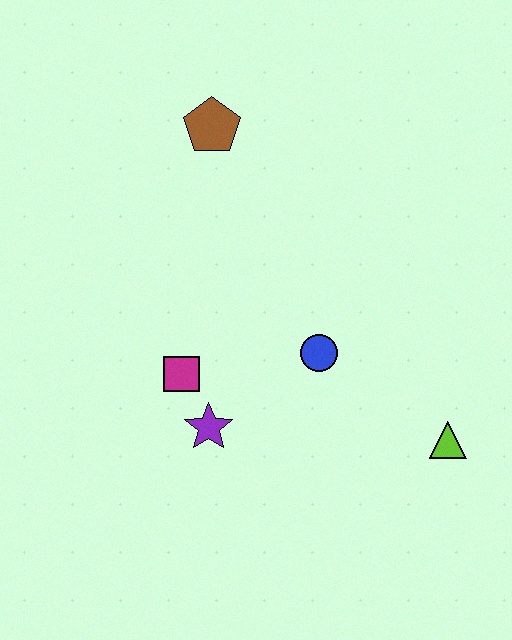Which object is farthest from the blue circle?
The brown pentagon is farthest from the blue circle.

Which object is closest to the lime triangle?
The blue circle is closest to the lime triangle.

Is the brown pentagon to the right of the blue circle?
No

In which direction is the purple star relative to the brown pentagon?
The purple star is below the brown pentagon.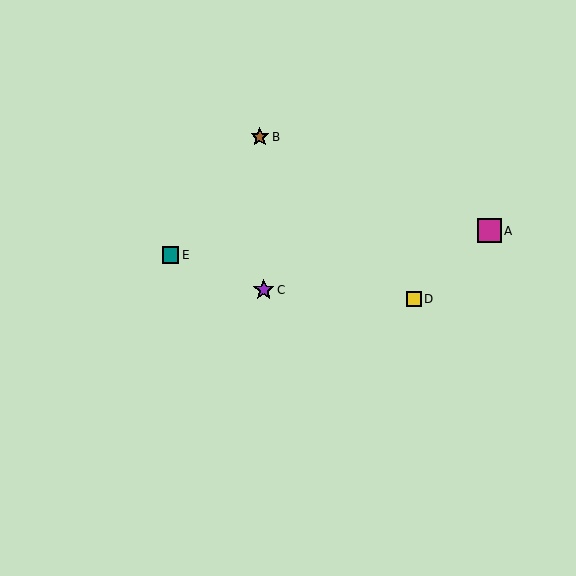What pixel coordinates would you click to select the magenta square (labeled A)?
Click at (489, 231) to select the magenta square A.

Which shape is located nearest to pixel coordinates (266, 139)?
The brown star (labeled B) at (260, 137) is nearest to that location.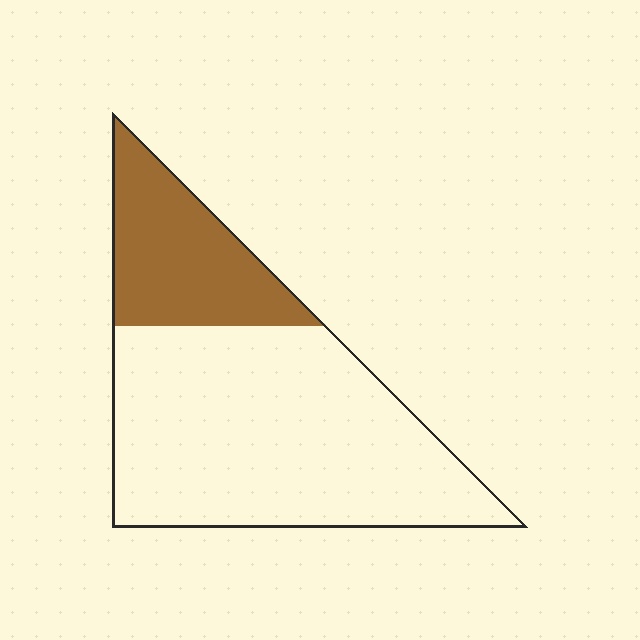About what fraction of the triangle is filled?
About one quarter (1/4).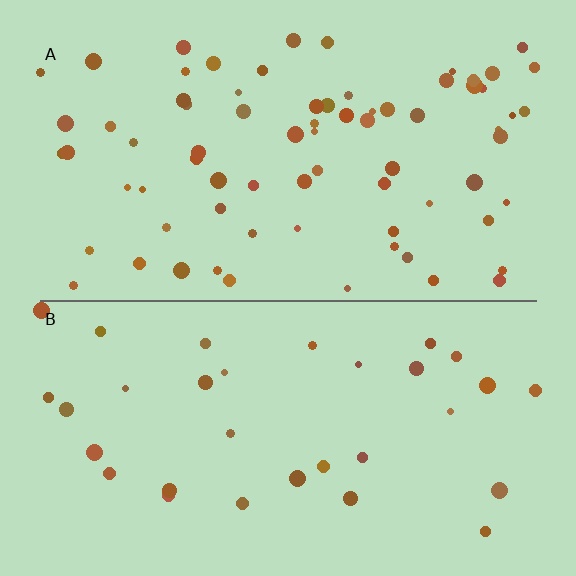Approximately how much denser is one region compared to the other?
Approximately 2.3× — region A over region B.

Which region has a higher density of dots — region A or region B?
A (the top).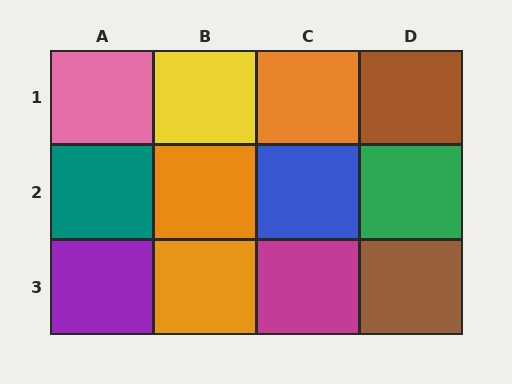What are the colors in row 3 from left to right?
Purple, orange, magenta, brown.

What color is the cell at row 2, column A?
Teal.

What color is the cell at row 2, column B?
Orange.